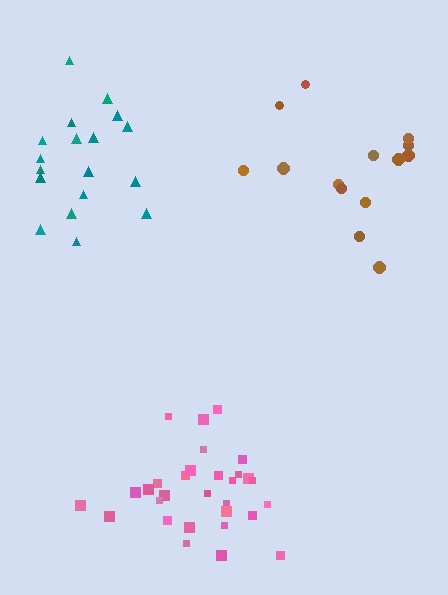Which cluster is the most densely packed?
Pink.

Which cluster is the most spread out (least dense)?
Brown.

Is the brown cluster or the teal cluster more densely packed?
Teal.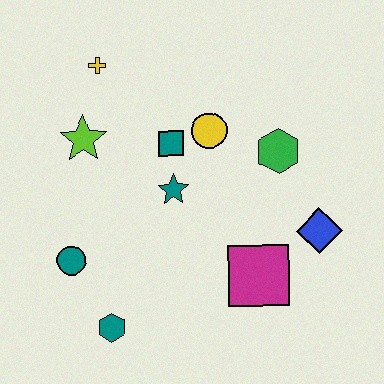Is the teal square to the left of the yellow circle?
Yes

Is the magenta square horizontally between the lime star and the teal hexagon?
No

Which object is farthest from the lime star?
The blue diamond is farthest from the lime star.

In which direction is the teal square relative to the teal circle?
The teal square is above the teal circle.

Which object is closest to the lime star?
The yellow cross is closest to the lime star.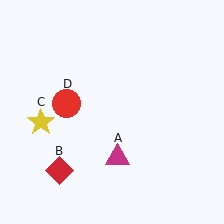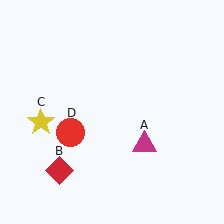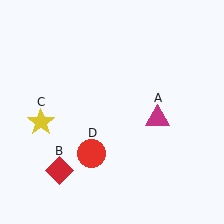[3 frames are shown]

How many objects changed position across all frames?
2 objects changed position: magenta triangle (object A), red circle (object D).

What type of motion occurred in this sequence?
The magenta triangle (object A), red circle (object D) rotated counterclockwise around the center of the scene.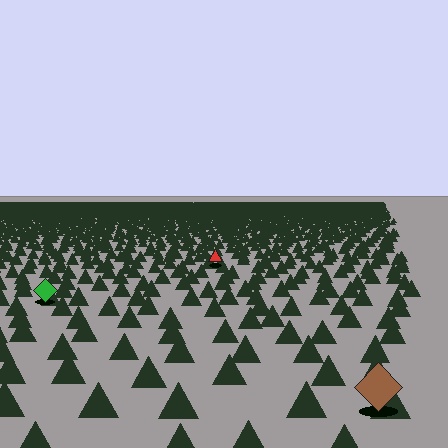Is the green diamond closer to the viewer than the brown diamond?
No. The brown diamond is closer — you can tell from the texture gradient: the ground texture is coarser near it.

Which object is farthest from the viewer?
The red triangle is farthest from the viewer. It appears smaller and the ground texture around it is denser.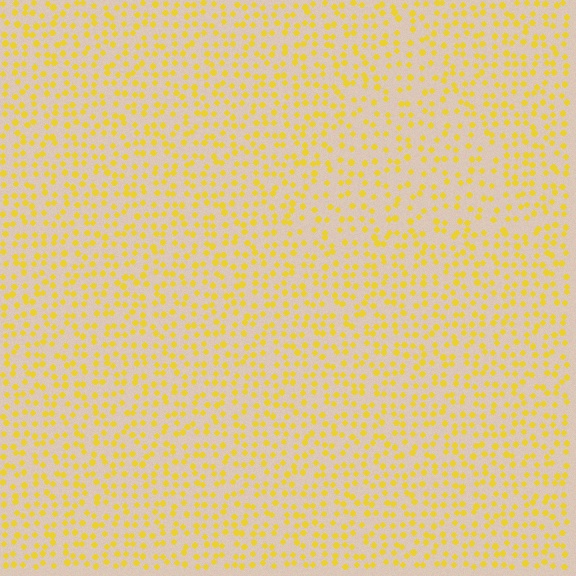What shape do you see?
I see a triangle.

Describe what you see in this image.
The image contains small yellow elements arranged at two different densities. A triangle-shaped region is visible where the elements are less densely packed than the surrounding area.